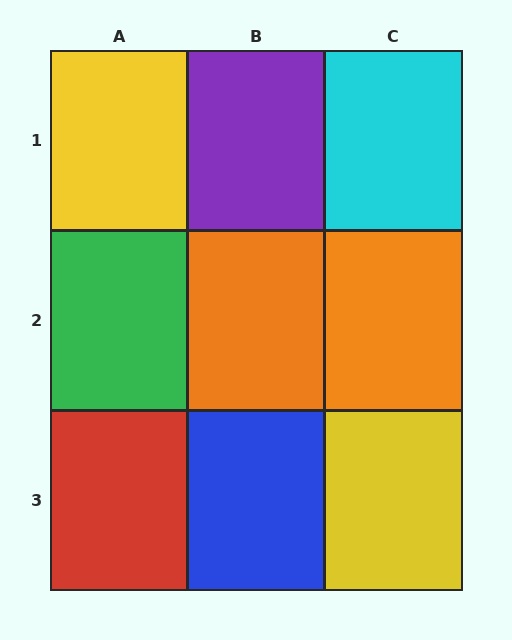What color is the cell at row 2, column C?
Orange.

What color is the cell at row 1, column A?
Yellow.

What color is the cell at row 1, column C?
Cyan.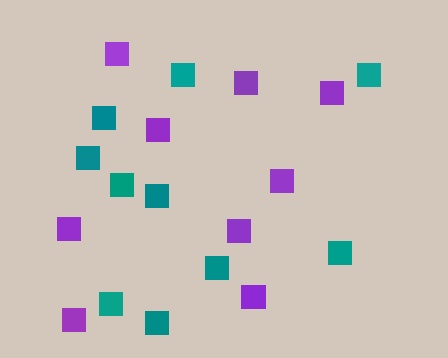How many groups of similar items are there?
There are 2 groups: one group of teal squares (10) and one group of purple squares (9).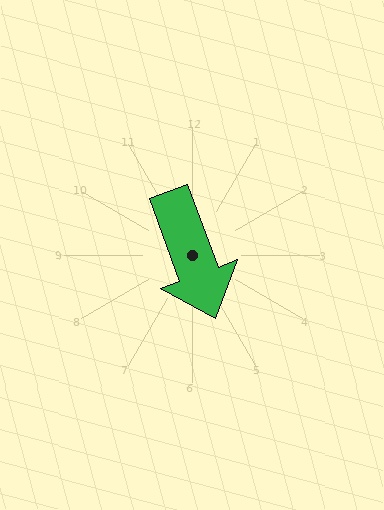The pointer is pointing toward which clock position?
Roughly 5 o'clock.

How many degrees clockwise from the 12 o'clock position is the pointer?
Approximately 160 degrees.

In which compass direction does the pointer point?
South.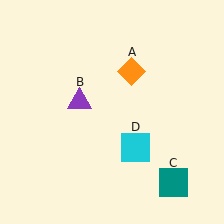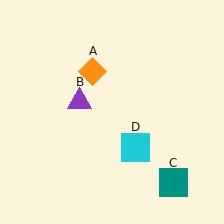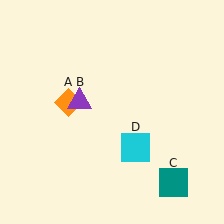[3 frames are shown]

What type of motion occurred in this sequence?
The orange diamond (object A) rotated counterclockwise around the center of the scene.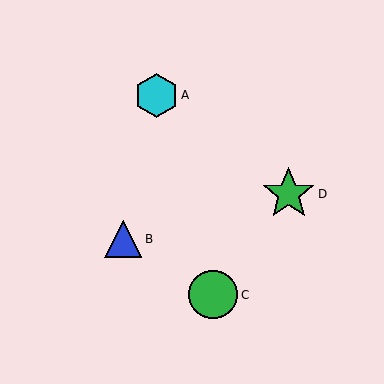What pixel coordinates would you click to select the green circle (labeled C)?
Click at (213, 295) to select the green circle C.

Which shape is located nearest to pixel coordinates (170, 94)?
The cyan hexagon (labeled A) at (156, 95) is nearest to that location.